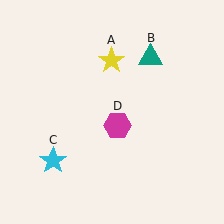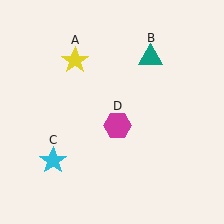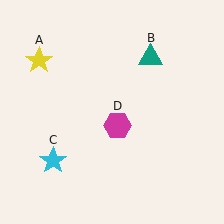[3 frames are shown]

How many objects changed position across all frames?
1 object changed position: yellow star (object A).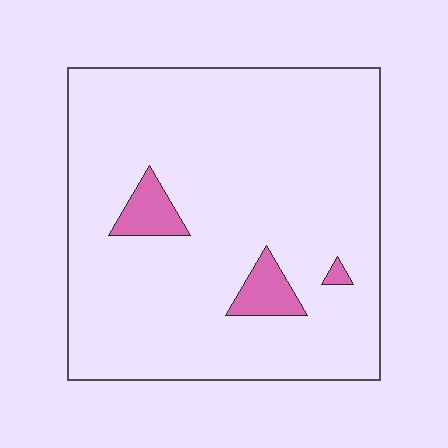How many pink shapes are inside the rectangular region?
3.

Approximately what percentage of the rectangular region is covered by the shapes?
Approximately 5%.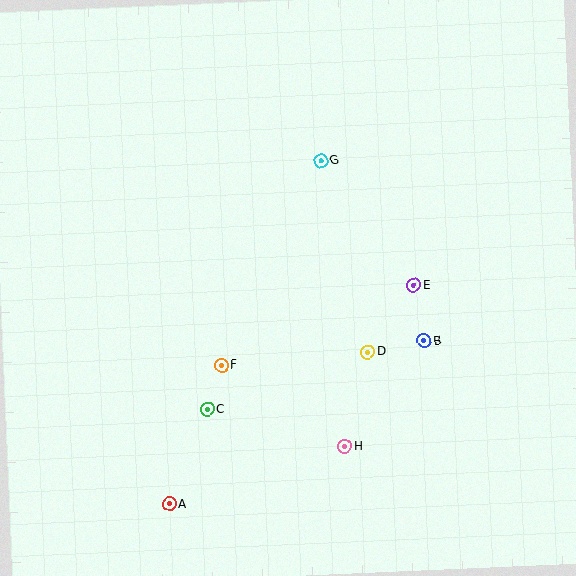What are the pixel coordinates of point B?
Point B is at (424, 341).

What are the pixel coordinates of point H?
Point H is at (345, 447).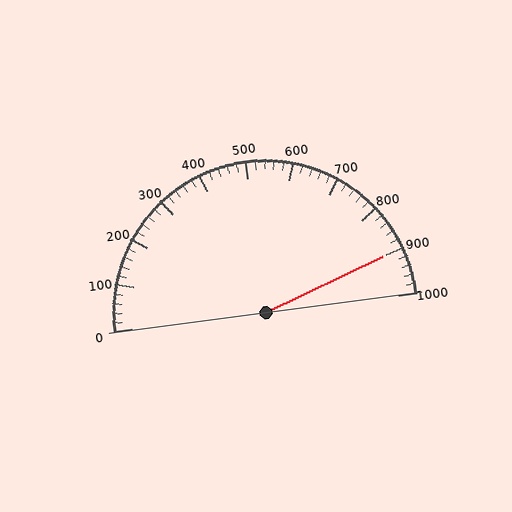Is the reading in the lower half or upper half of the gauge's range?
The reading is in the upper half of the range (0 to 1000).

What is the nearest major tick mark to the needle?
The nearest major tick mark is 900.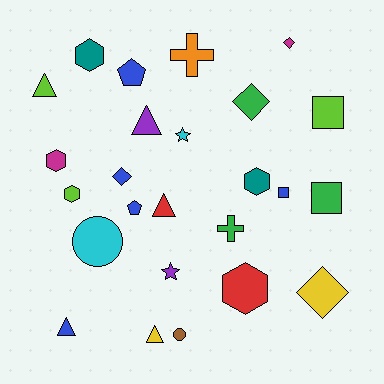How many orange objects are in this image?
There is 1 orange object.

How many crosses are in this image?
There are 2 crosses.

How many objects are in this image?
There are 25 objects.